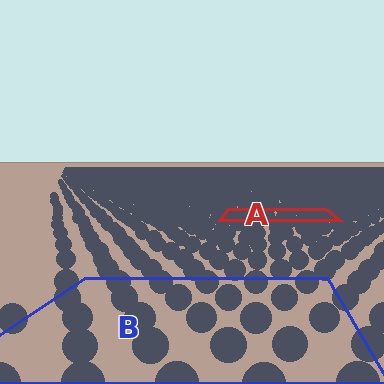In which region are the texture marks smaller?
The texture marks are smaller in region A, because it is farther away.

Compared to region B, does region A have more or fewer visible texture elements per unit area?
Region A has more texture elements per unit area — they are packed more densely because it is farther away.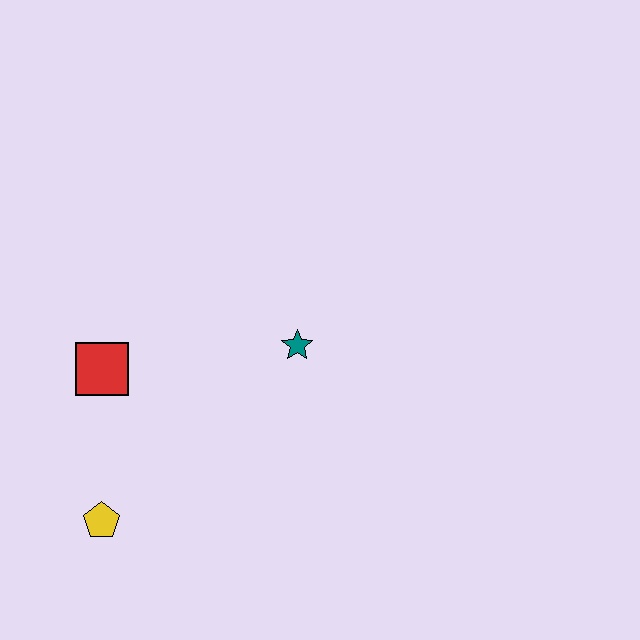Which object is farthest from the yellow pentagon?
The teal star is farthest from the yellow pentagon.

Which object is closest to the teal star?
The red square is closest to the teal star.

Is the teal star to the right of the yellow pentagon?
Yes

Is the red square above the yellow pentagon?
Yes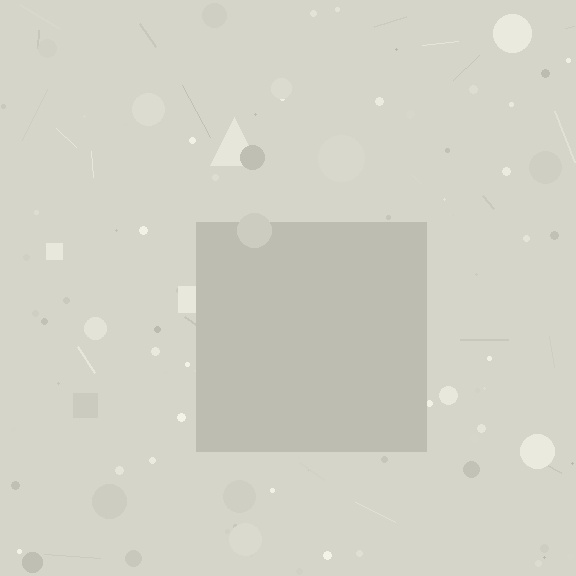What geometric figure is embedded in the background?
A square is embedded in the background.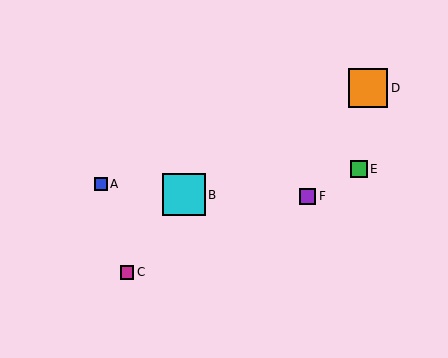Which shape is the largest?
The cyan square (labeled B) is the largest.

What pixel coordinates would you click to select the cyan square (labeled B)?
Click at (184, 195) to select the cyan square B.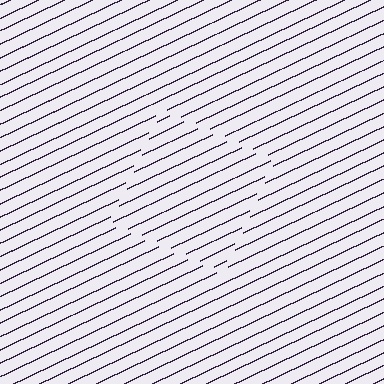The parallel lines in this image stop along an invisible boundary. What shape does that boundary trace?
An illusory square. The interior of the shape contains the same grating, shifted by half a period — the contour is defined by the phase discontinuity where line-ends from the inner and outer gratings abut.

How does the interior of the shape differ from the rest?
The interior of the shape contains the same grating, shifted by half a period — the contour is defined by the phase discontinuity where line-ends from the inner and outer gratings abut.